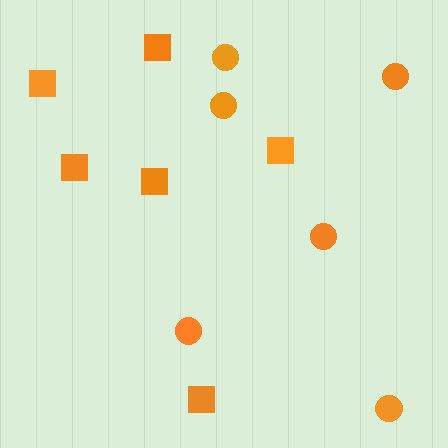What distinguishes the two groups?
There are 2 groups: one group of squares (6) and one group of circles (6).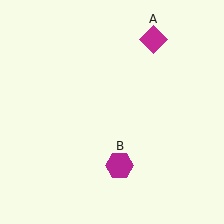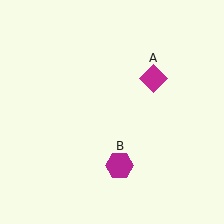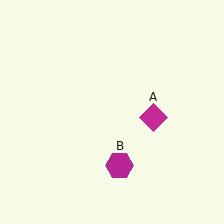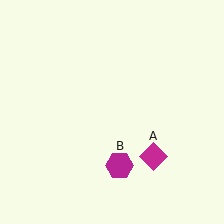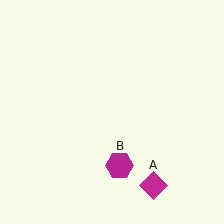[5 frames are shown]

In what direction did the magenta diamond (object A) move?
The magenta diamond (object A) moved down.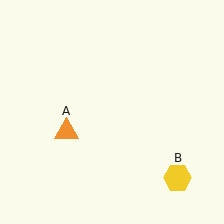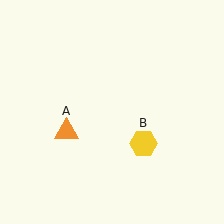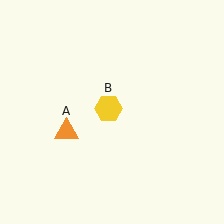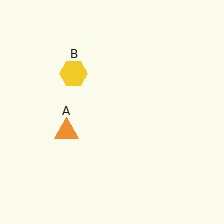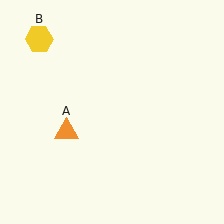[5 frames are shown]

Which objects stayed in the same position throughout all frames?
Orange triangle (object A) remained stationary.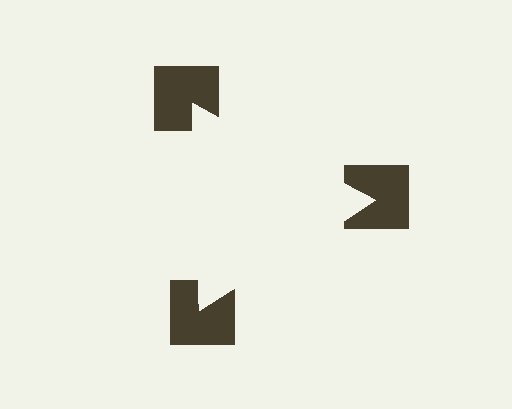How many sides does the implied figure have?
3 sides.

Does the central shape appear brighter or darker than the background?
It typically appears slightly brighter than the background, even though no actual brightness change is drawn.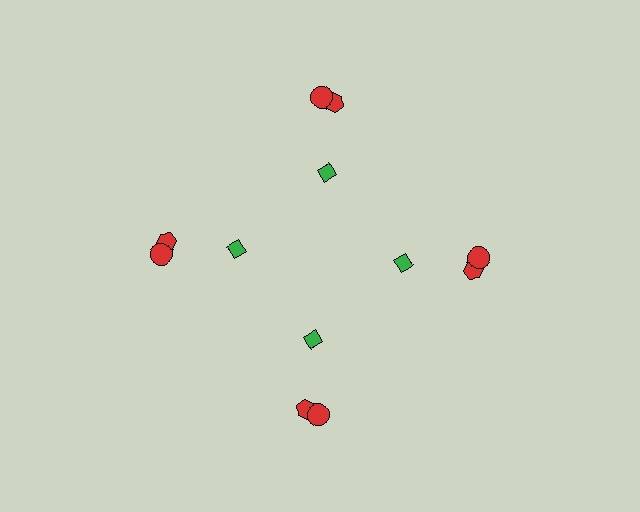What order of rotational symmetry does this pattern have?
This pattern has 4-fold rotational symmetry.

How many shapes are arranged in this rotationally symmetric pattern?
There are 12 shapes, arranged in 4 groups of 3.